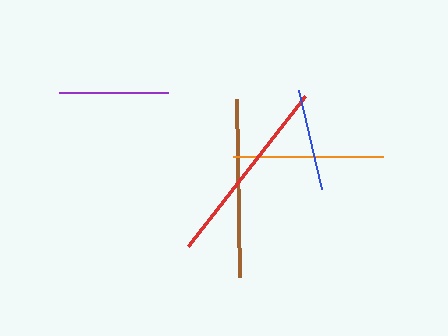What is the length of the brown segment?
The brown segment is approximately 178 pixels long.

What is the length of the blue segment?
The blue segment is approximately 102 pixels long.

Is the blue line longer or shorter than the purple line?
The purple line is longer than the blue line.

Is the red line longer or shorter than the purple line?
The red line is longer than the purple line.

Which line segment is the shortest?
The blue line is the shortest at approximately 102 pixels.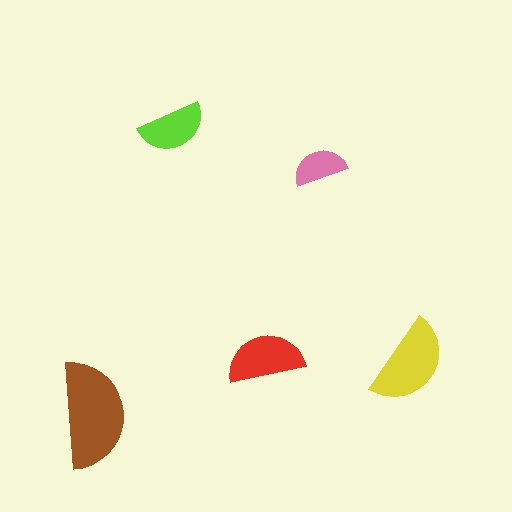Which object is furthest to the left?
The brown semicircle is leftmost.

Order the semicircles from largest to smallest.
the brown one, the yellow one, the red one, the lime one, the pink one.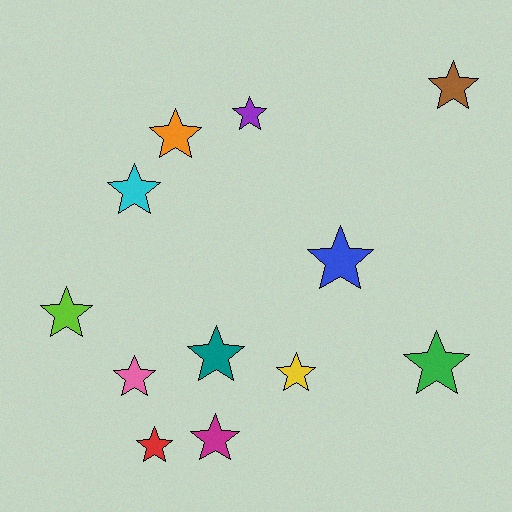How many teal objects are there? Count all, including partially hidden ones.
There is 1 teal object.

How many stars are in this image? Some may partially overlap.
There are 12 stars.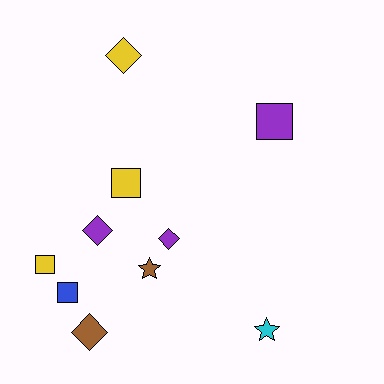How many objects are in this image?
There are 10 objects.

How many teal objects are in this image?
There are no teal objects.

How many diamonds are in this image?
There are 4 diamonds.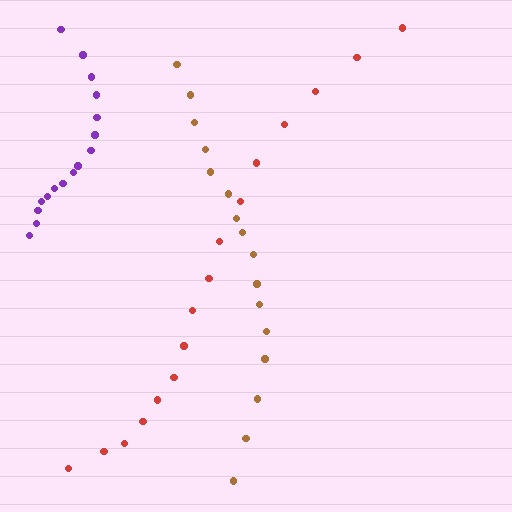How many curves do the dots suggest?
There are 3 distinct paths.